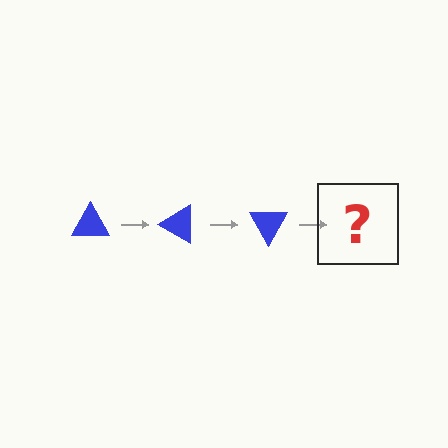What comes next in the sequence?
The next element should be a blue triangle rotated 90 degrees.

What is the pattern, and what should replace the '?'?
The pattern is that the triangle rotates 30 degrees each step. The '?' should be a blue triangle rotated 90 degrees.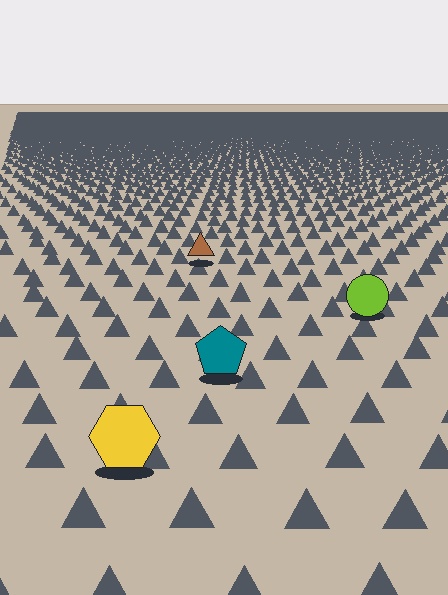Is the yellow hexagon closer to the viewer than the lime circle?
Yes. The yellow hexagon is closer — you can tell from the texture gradient: the ground texture is coarser near it.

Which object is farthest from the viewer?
The brown triangle is farthest from the viewer. It appears smaller and the ground texture around it is denser.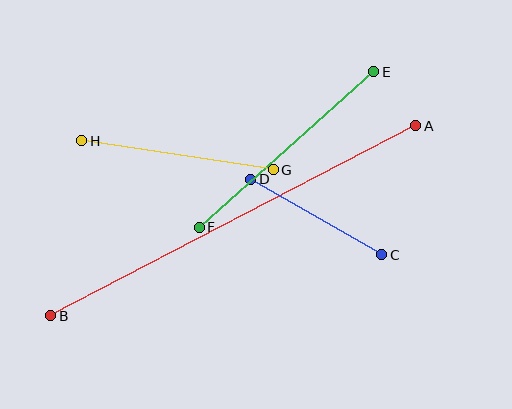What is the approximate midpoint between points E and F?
The midpoint is at approximately (286, 150) pixels.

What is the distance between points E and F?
The distance is approximately 234 pixels.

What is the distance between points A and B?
The distance is approximately 412 pixels.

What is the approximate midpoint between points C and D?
The midpoint is at approximately (316, 217) pixels.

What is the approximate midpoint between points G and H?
The midpoint is at approximately (177, 155) pixels.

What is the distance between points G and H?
The distance is approximately 194 pixels.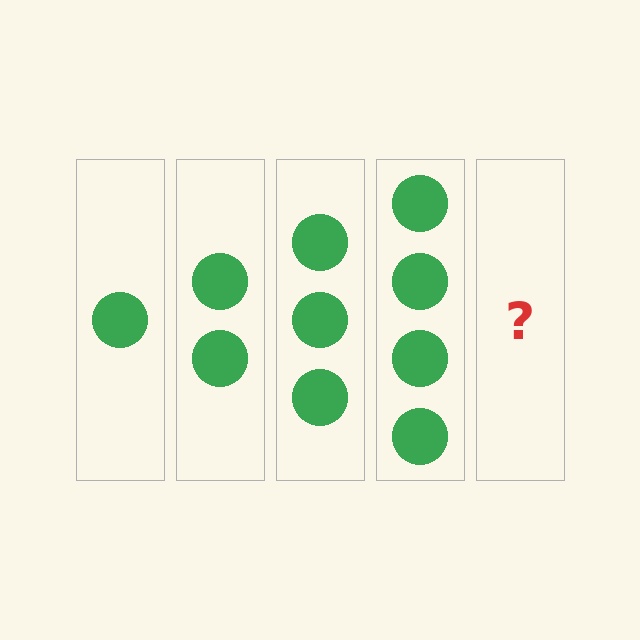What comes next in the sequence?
The next element should be 5 circles.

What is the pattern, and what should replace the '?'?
The pattern is that each step adds one more circle. The '?' should be 5 circles.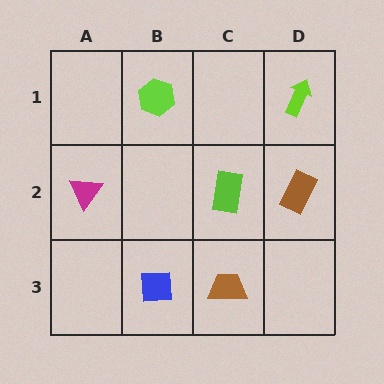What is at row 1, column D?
A lime arrow.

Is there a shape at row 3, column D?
No, that cell is empty.